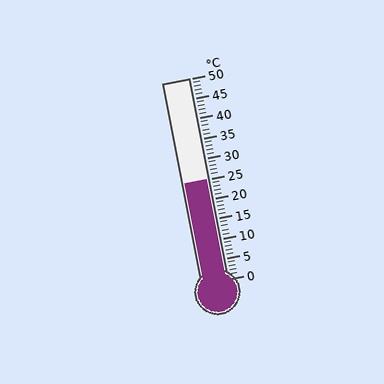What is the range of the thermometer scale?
The thermometer scale ranges from 0°C to 50°C.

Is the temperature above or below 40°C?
The temperature is below 40°C.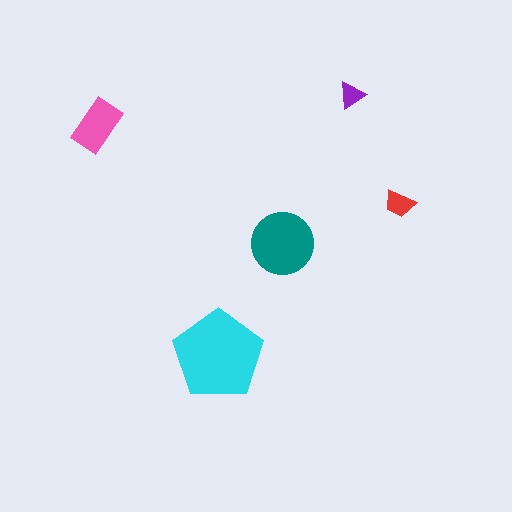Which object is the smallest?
The purple triangle.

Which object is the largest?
The cyan pentagon.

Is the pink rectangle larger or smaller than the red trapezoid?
Larger.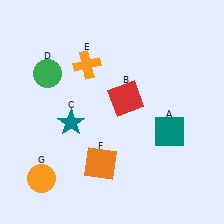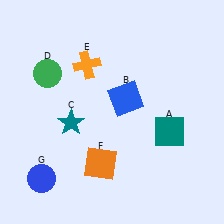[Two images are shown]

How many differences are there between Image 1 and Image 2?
There are 2 differences between the two images.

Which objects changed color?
B changed from red to blue. G changed from orange to blue.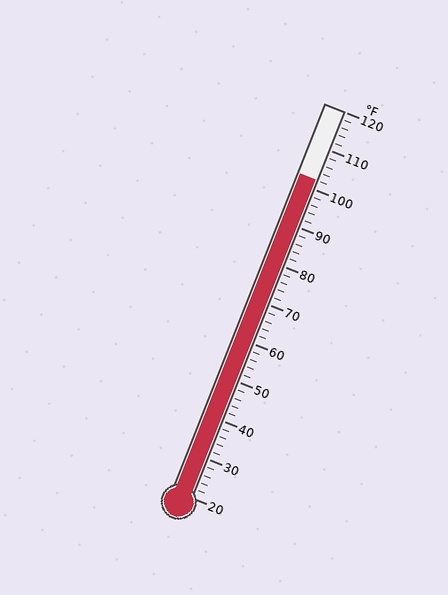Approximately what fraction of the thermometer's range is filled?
The thermometer is filled to approximately 80% of its range.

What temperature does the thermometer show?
The thermometer shows approximately 102°F.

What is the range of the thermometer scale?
The thermometer scale ranges from 20°F to 120°F.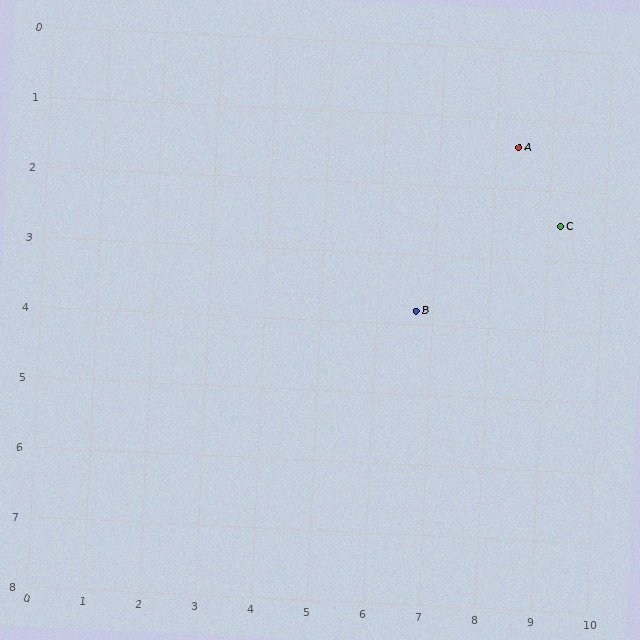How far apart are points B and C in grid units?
Points B and C are about 2.8 grid units apart.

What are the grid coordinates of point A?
Point A is at approximately (8.4, 1.4).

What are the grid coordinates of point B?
Point B is at approximately (6.7, 3.8).